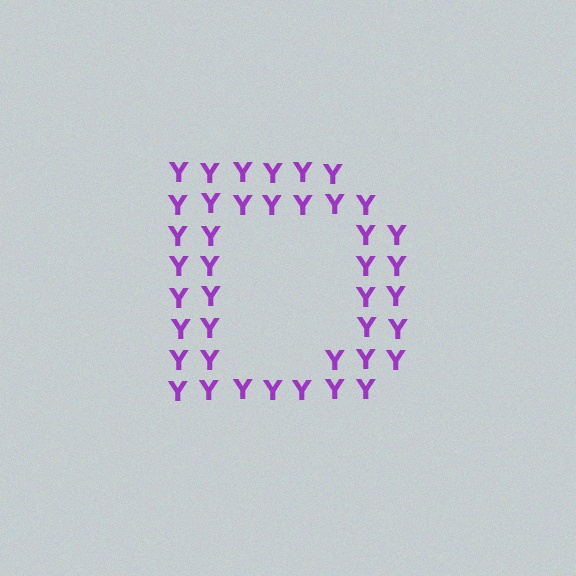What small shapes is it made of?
It is made of small letter Y's.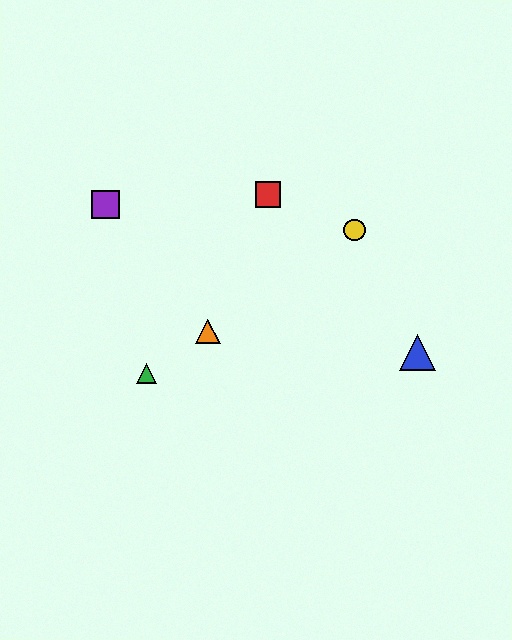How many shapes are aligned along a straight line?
3 shapes (the green triangle, the yellow circle, the orange triangle) are aligned along a straight line.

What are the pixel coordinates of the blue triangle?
The blue triangle is at (417, 353).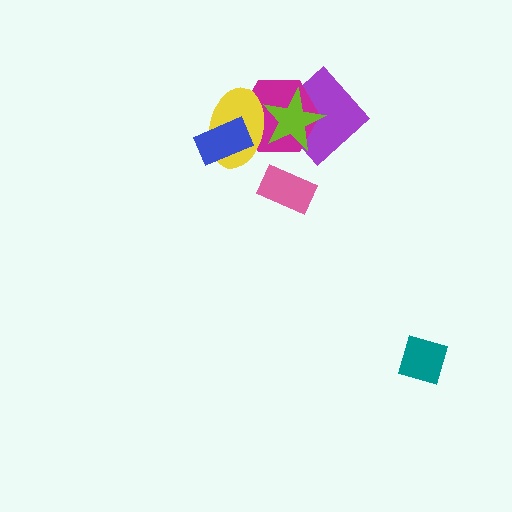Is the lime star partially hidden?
No, no other shape covers it.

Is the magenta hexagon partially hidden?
Yes, it is partially covered by another shape.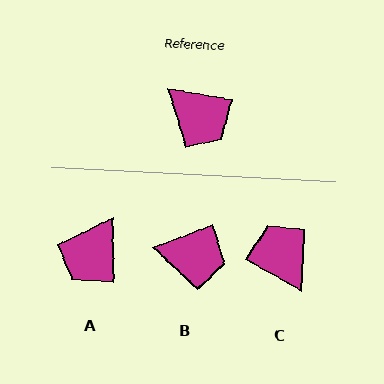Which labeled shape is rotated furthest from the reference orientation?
C, about 161 degrees away.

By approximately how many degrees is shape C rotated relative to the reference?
Approximately 161 degrees counter-clockwise.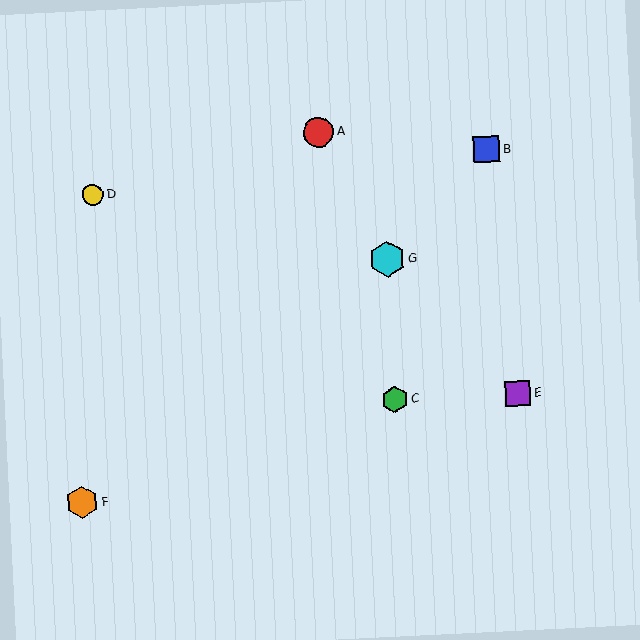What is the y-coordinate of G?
Object G is at y≈259.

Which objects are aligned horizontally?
Objects C, E are aligned horizontally.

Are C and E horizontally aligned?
Yes, both are at y≈400.